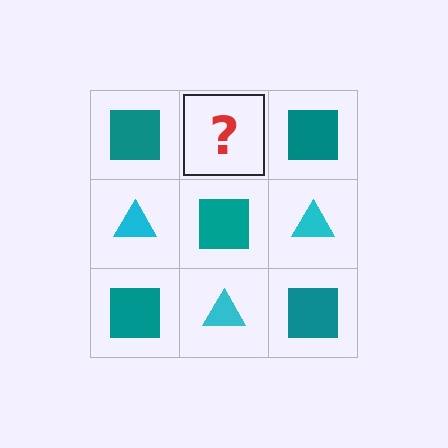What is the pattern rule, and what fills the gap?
The rule is that it alternates teal square and cyan triangle in a checkerboard pattern. The gap should be filled with a cyan triangle.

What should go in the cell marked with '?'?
The missing cell should contain a cyan triangle.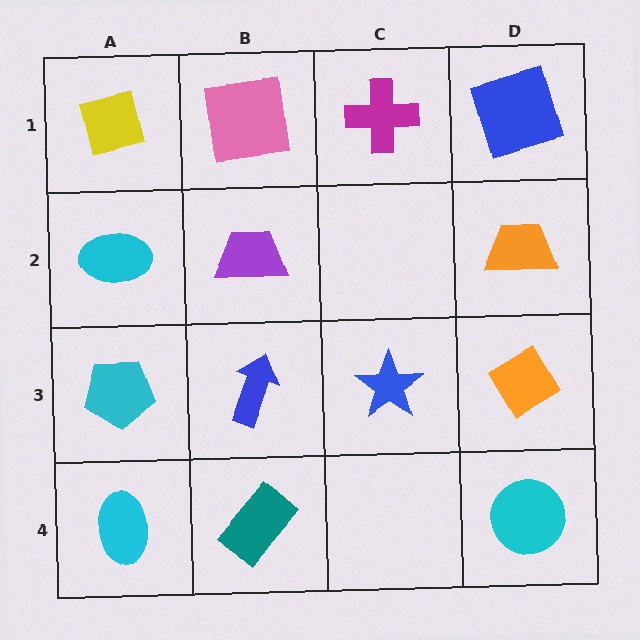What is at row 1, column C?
A magenta cross.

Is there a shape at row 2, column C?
No, that cell is empty.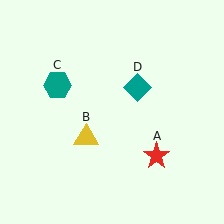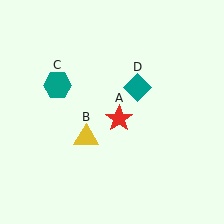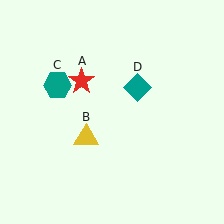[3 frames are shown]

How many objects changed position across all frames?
1 object changed position: red star (object A).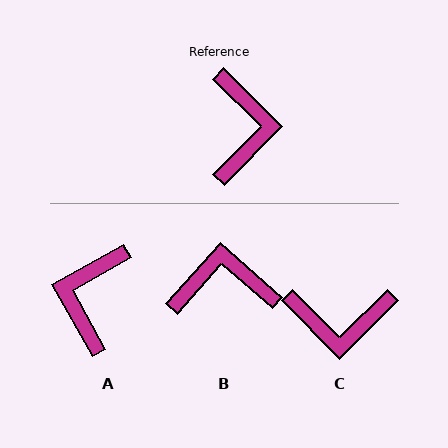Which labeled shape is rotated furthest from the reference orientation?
A, about 164 degrees away.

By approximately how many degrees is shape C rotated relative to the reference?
Approximately 90 degrees clockwise.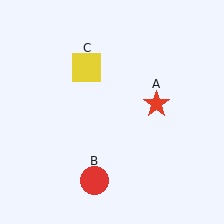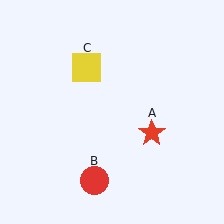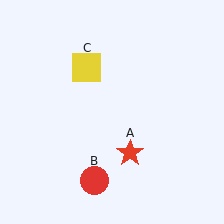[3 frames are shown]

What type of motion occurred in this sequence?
The red star (object A) rotated clockwise around the center of the scene.